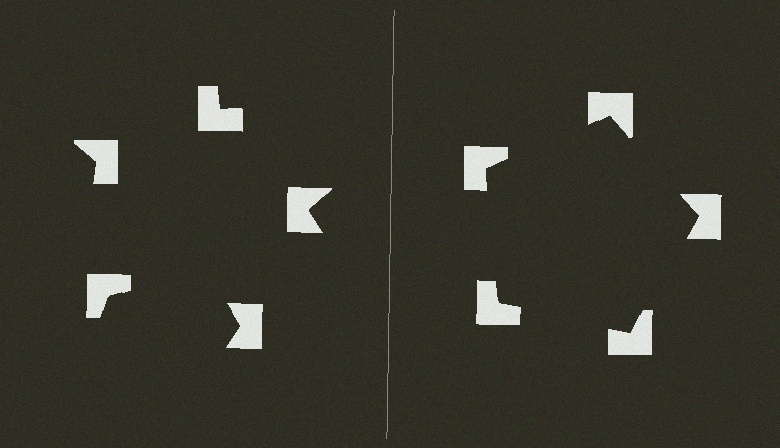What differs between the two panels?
The notched squares are positioned identically on both sides; only the wedge orientations differ. On the right they align to a pentagon; on the left they are misaligned.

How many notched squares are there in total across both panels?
10 — 5 on each side.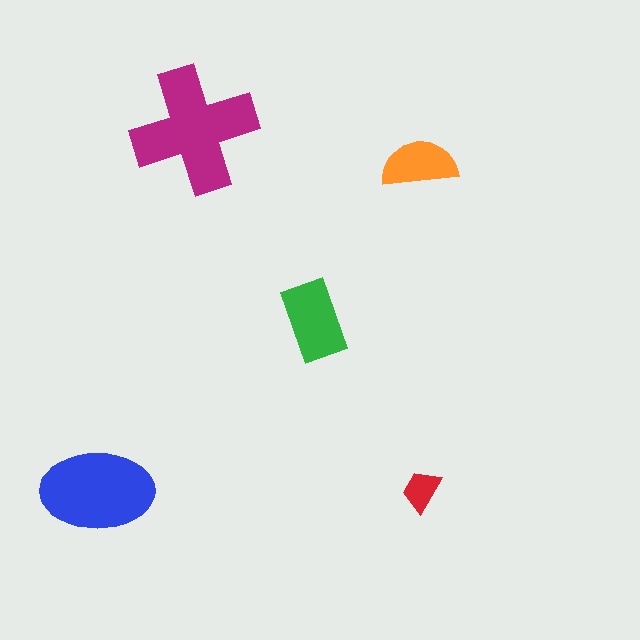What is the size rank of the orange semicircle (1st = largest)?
4th.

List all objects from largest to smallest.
The magenta cross, the blue ellipse, the green rectangle, the orange semicircle, the red trapezoid.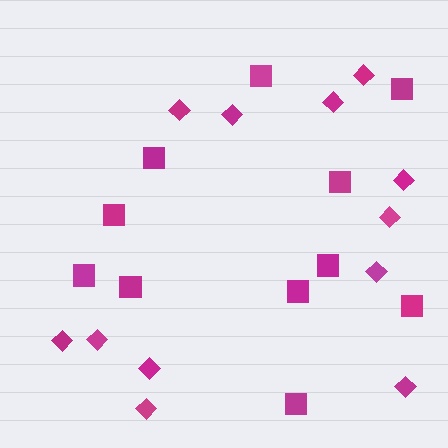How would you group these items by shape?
There are 2 groups: one group of squares (11) and one group of diamonds (12).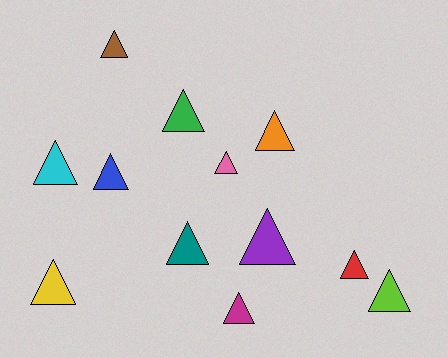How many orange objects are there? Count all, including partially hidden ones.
There is 1 orange object.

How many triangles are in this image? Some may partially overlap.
There are 12 triangles.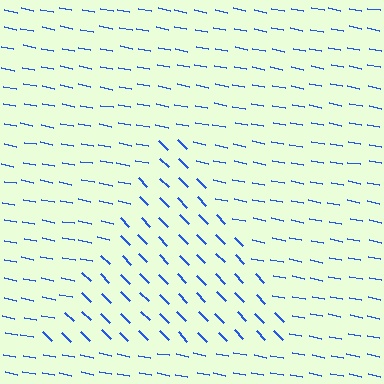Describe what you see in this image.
The image is filled with small blue line segments. A triangle region in the image has lines oriented differently from the surrounding lines, creating a visible texture boundary.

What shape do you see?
I see a triangle.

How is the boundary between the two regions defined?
The boundary is defined purely by a change in line orientation (approximately 35 degrees difference). All lines are the same color and thickness.